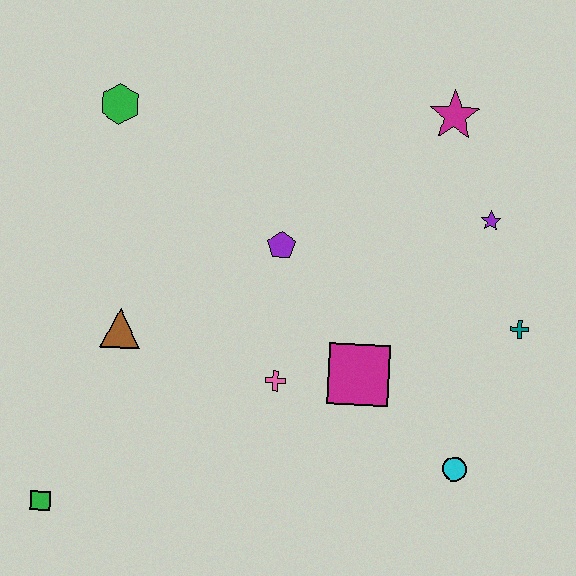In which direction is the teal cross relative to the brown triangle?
The teal cross is to the right of the brown triangle.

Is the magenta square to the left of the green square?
No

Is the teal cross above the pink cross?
Yes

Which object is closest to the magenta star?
The purple star is closest to the magenta star.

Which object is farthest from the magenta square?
The green hexagon is farthest from the magenta square.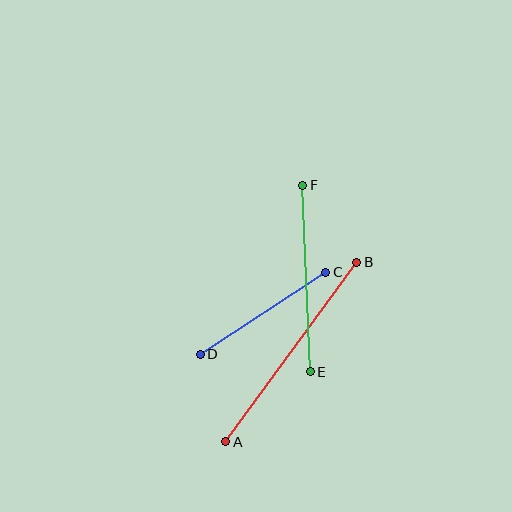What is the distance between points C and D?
The distance is approximately 150 pixels.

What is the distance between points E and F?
The distance is approximately 187 pixels.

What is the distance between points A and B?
The distance is approximately 222 pixels.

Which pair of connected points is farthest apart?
Points A and B are farthest apart.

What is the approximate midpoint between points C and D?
The midpoint is at approximately (263, 313) pixels.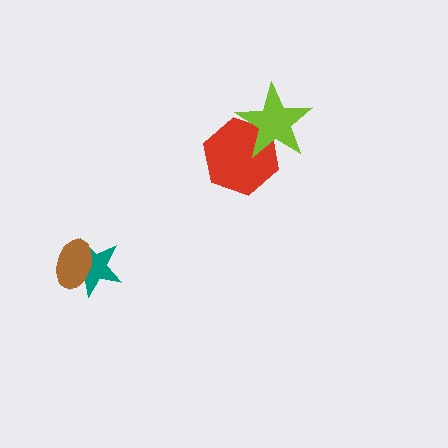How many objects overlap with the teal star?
1 object overlaps with the teal star.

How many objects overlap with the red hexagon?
1 object overlaps with the red hexagon.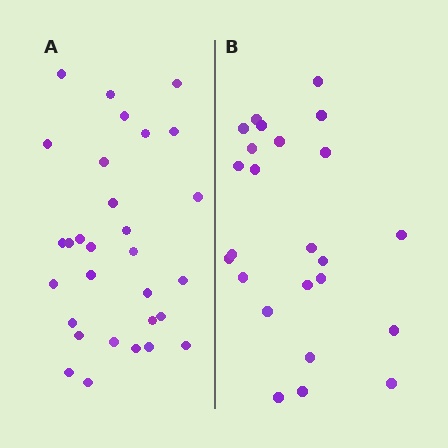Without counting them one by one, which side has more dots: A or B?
Region A (the left region) has more dots.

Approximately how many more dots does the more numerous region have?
Region A has about 6 more dots than region B.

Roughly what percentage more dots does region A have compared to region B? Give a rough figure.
About 25% more.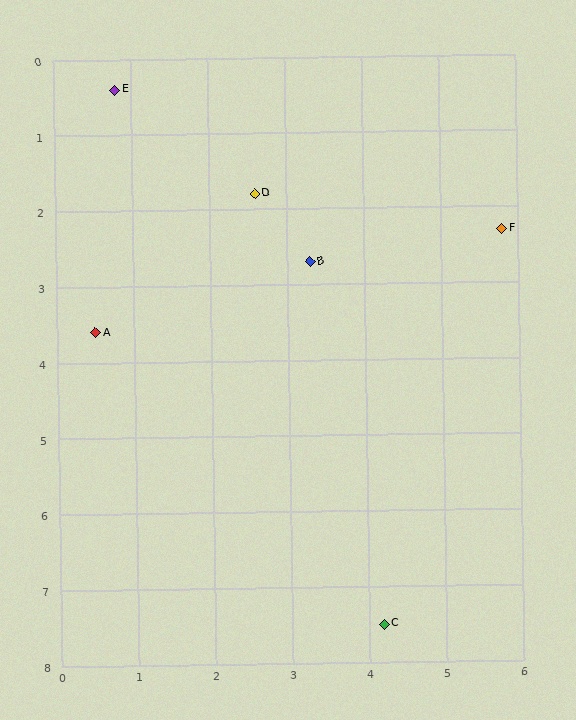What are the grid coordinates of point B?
Point B is at approximately (3.3, 2.7).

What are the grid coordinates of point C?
Point C is at approximately (4.2, 7.5).